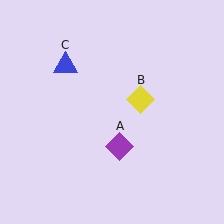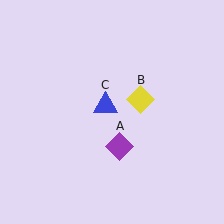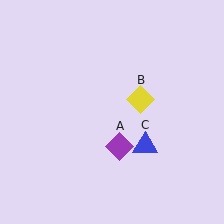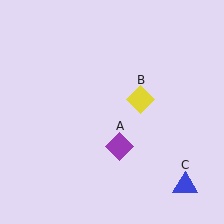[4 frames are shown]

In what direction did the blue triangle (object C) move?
The blue triangle (object C) moved down and to the right.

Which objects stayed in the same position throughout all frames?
Purple diamond (object A) and yellow diamond (object B) remained stationary.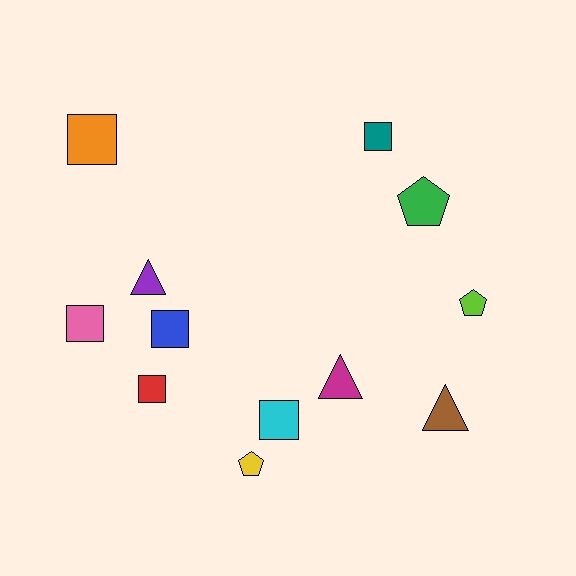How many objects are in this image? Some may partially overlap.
There are 12 objects.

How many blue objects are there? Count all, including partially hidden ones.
There is 1 blue object.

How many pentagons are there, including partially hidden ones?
There are 3 pentagons.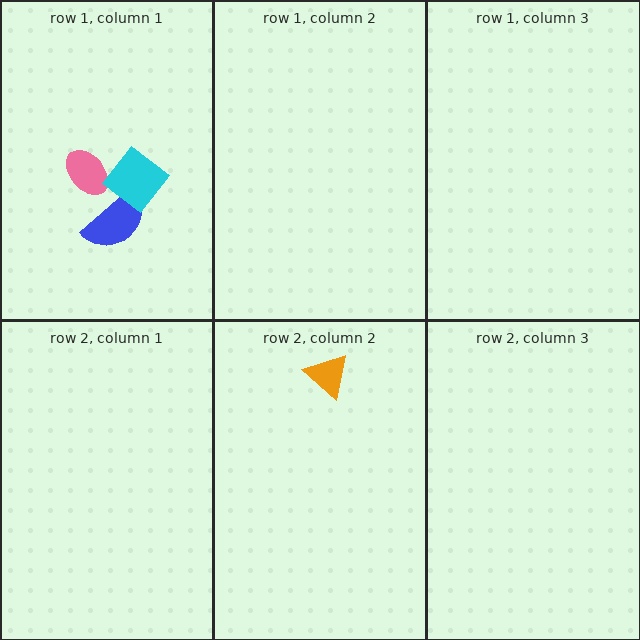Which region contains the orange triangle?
The row 2, column 2 region.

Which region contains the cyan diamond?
The row 1, column 1 region.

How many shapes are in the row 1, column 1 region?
3.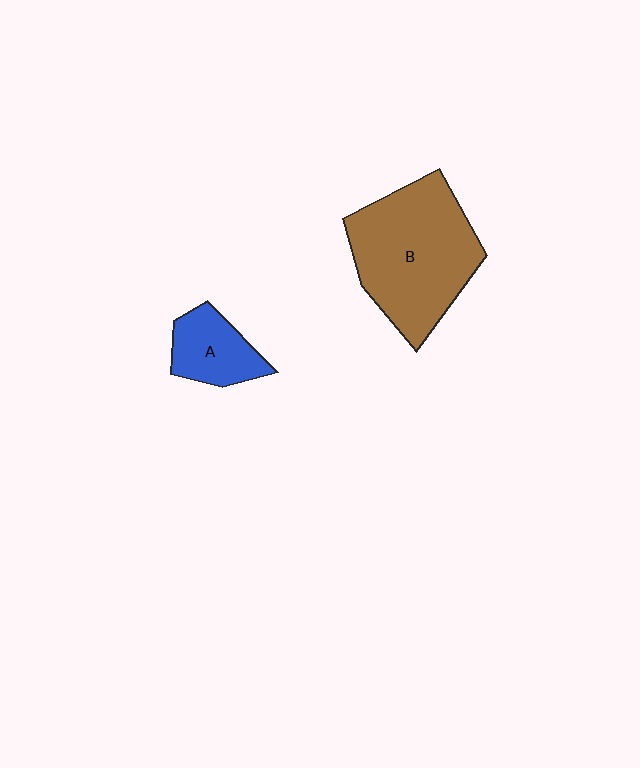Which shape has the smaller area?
Shape A (blue).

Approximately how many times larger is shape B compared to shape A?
Approximately 2.7 times.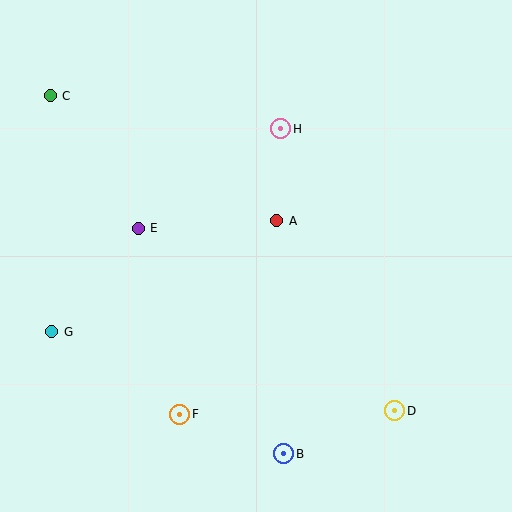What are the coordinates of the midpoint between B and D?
The midpoint between B and D is at (339, 432).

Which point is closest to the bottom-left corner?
Point G is closest to the bottom-left corner.